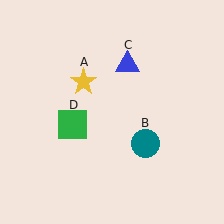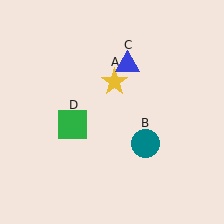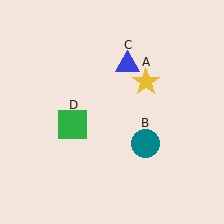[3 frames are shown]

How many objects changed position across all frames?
1 object changed position: yellow star (object A).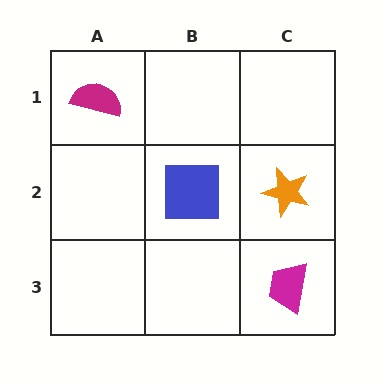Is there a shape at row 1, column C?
No, that cell is empty.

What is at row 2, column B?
A blue square.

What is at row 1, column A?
A magenta semicircle.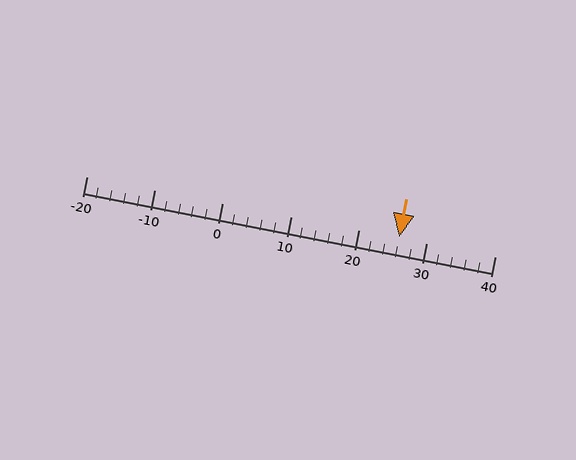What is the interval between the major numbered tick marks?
The major tick marks are spaced 10 units apart.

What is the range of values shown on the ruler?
The ruler shows values from -20 to 40.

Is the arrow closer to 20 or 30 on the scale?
The arrow is closer to 30.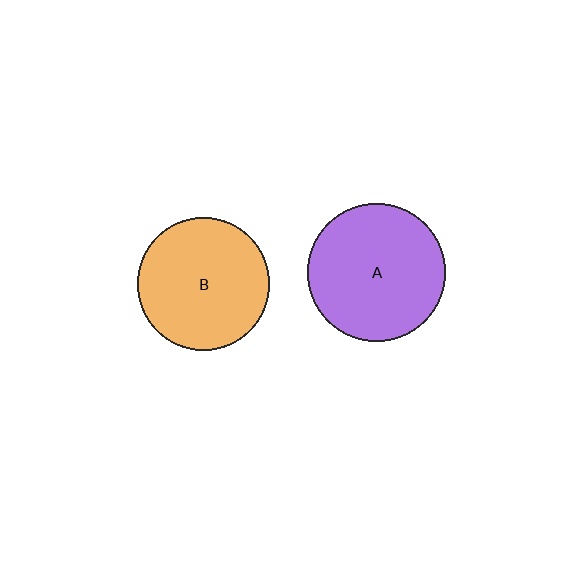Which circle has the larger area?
Circle A (purple).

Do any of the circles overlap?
No, none of the circles overlap.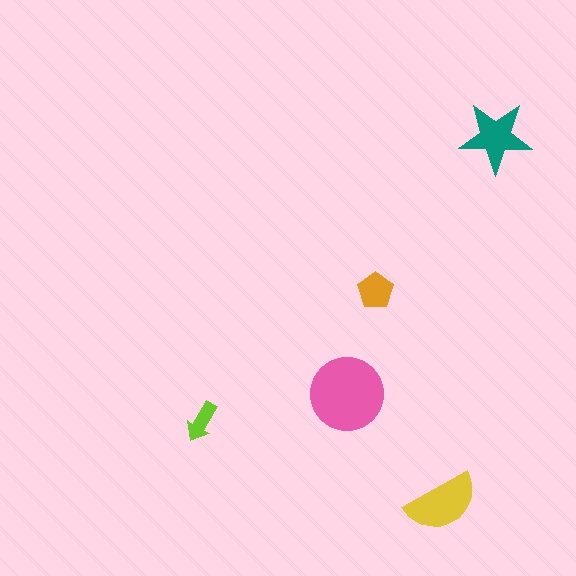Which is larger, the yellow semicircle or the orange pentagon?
The yellow semicircle.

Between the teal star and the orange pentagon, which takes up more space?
The teal star.